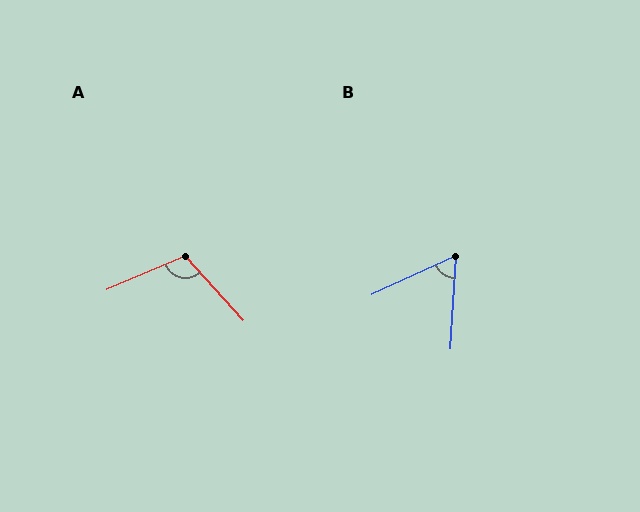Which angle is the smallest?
B, at approximately 62 degrees.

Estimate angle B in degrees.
Approximately 62 degrees.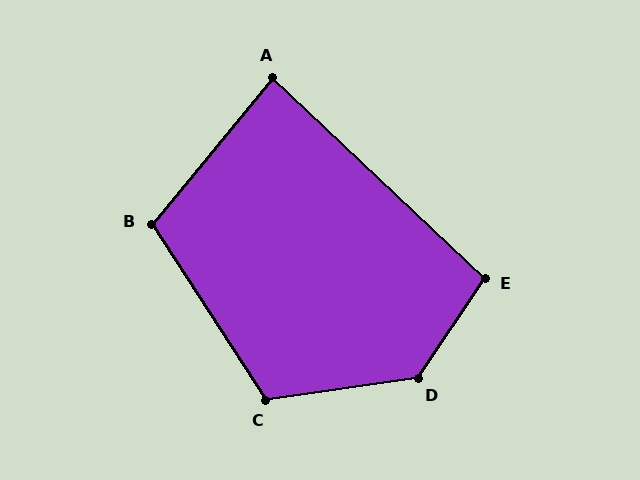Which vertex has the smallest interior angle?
A, at approximately 86 degrees.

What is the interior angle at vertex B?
Approximately 108 degrees (obtuse).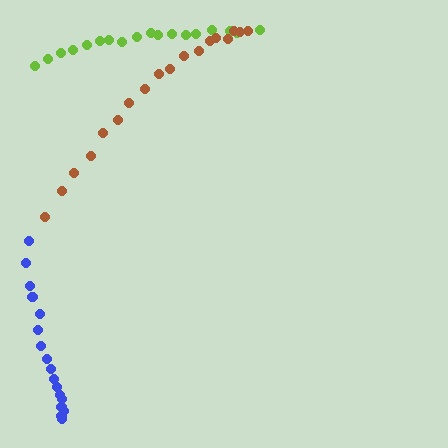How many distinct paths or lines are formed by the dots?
There are 3 distinct paths.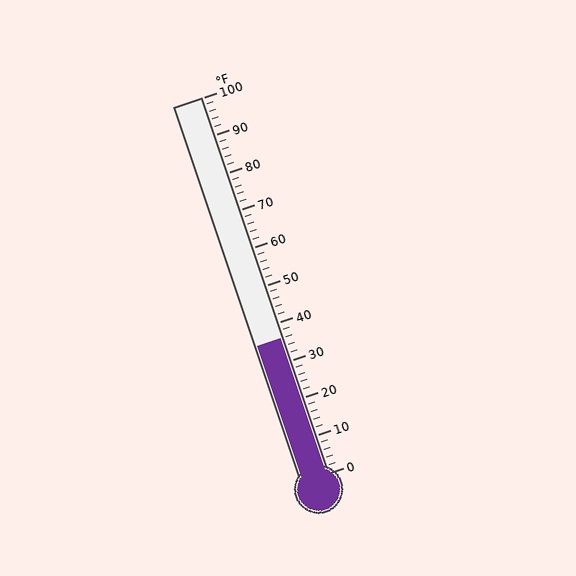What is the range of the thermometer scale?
The thermometer scale ranges from 0°F to 100°F.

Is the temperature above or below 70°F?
The temperature is below 70°F.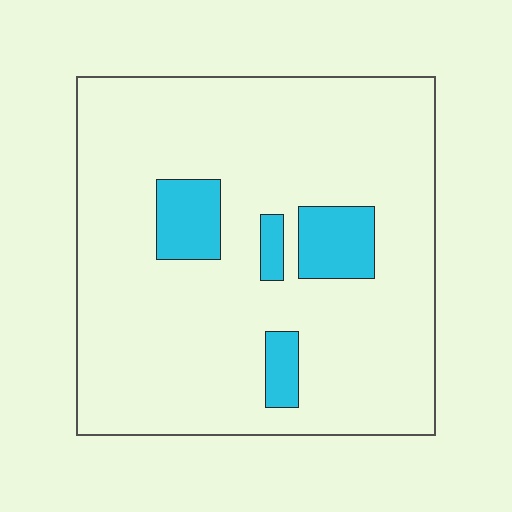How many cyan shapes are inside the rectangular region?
4.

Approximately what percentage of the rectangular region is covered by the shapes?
Approximately 10%.